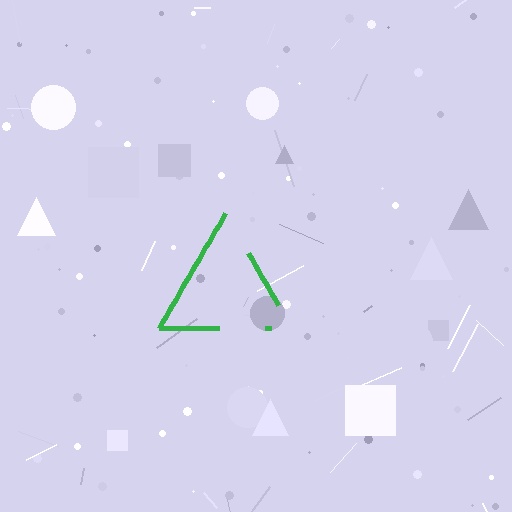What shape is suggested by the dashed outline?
The dashed outline suggests a triangle.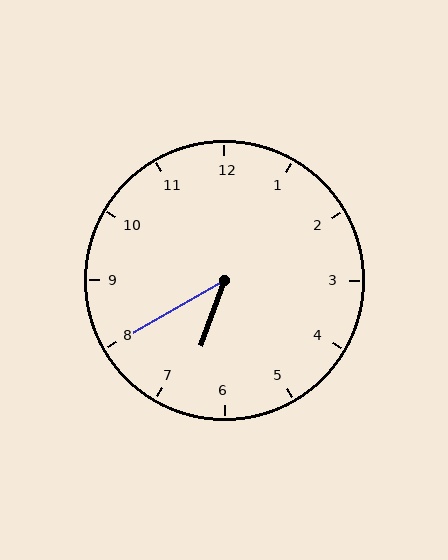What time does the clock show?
6:40.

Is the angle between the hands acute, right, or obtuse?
It is acute.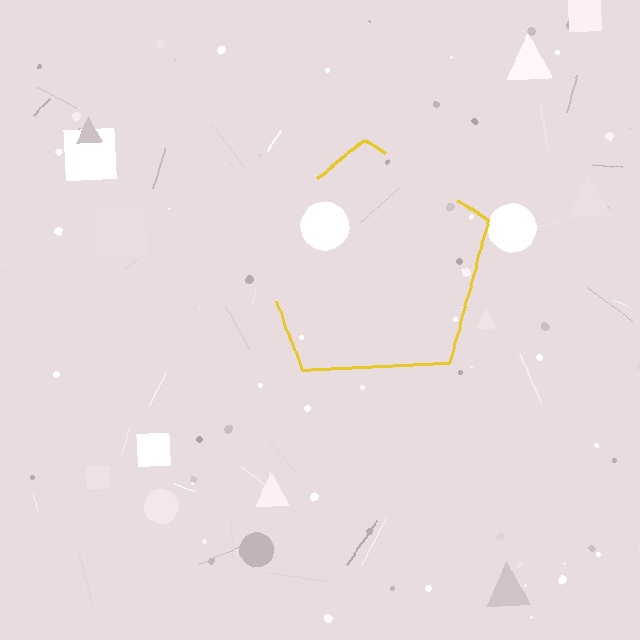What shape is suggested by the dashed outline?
The dashed outline suggests a pentagon.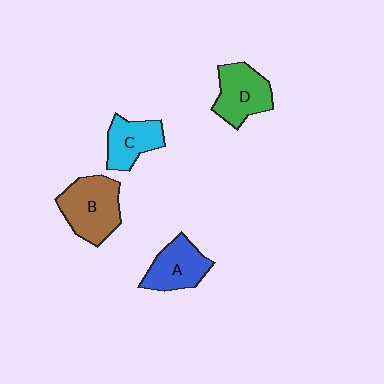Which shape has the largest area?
Shape B (brown).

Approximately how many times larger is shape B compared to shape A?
Approximately 1.3 times.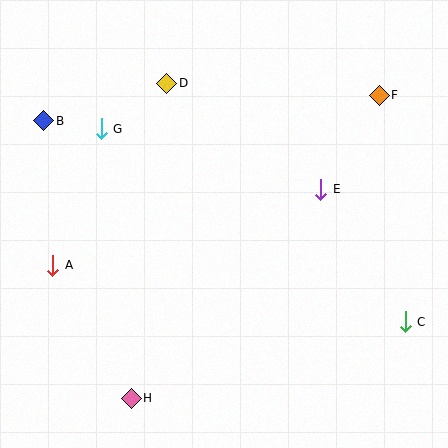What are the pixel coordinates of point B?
Point B is at (44, 121).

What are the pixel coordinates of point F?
Point F is at (379, 95).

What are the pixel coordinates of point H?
Point H is at (131, 398).